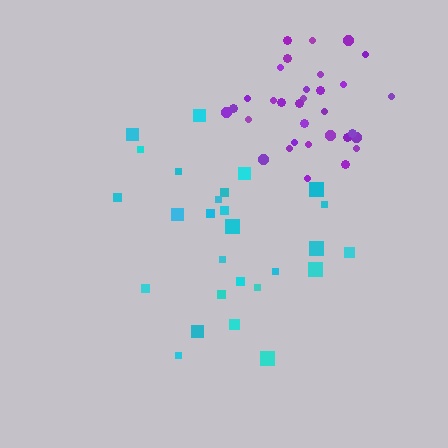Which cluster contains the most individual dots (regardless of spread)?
Purple (32).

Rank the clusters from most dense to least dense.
purple, cyan.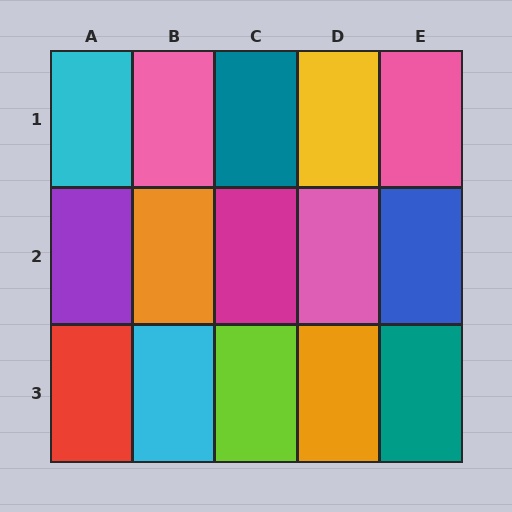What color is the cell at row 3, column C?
Lime.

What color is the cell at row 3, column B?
Cyan.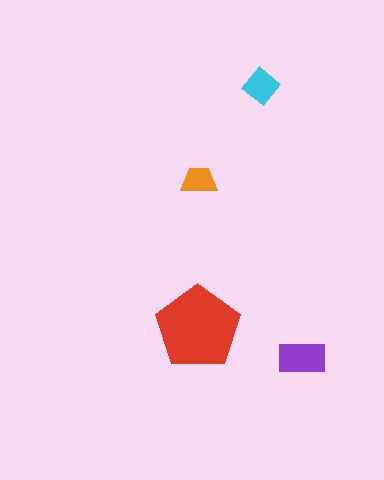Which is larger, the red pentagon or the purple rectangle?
The red pentagon.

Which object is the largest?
The red pentagon.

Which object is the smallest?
The orange trapezoid.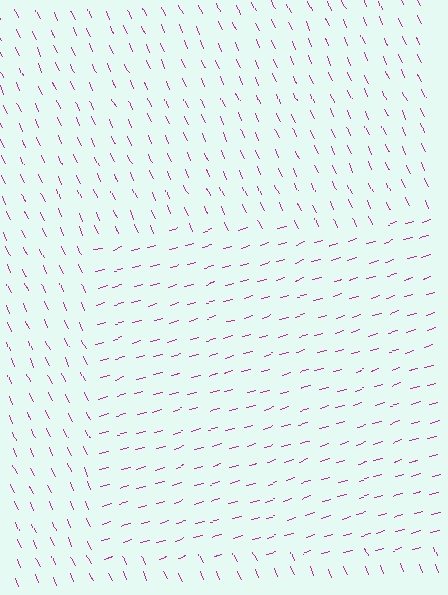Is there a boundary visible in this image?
Yes, there is a texture boundary formed by a change in line orientation.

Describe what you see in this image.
The image is filled with small magenta line segments. A rectangle region in the image has lines oriented differently from the surrounding lines, creating a visible texture boundary.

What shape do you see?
I see a rectangle.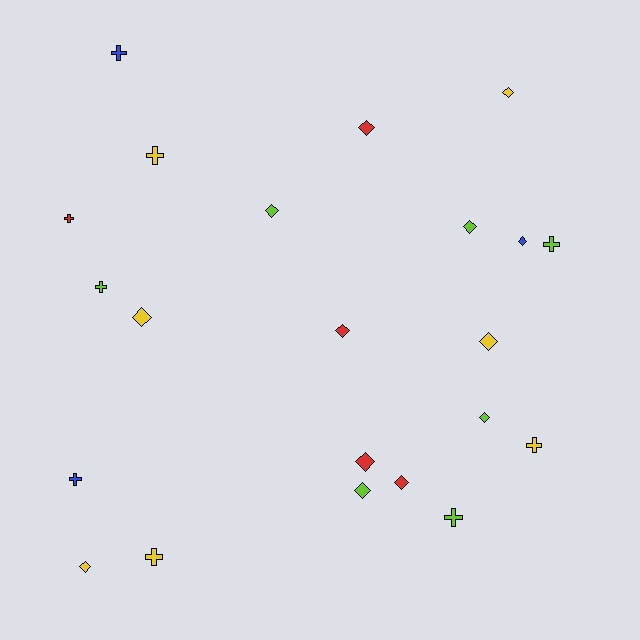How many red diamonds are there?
There are 4 red diamonds.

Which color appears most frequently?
Lime, with 7 objects.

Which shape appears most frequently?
Diamond, with 13 objects.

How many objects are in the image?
There are 22 objects.